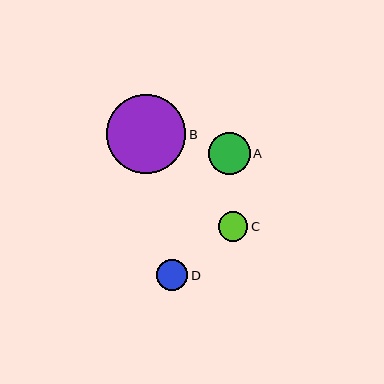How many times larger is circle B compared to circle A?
Circle B is approximately 1.9 times the size of circle A.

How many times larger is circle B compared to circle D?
Circle B is approximately 2.5 times the size of circle D.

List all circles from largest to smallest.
From largest to smallest: B, A, D, C.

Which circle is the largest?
Circle B is the largest with a size of approximately 79 pixels.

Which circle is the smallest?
Circle C is the smallest with a size of approximately 29 pixels.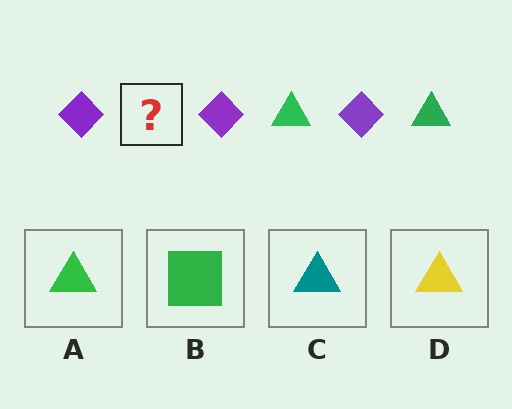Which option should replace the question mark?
Option A.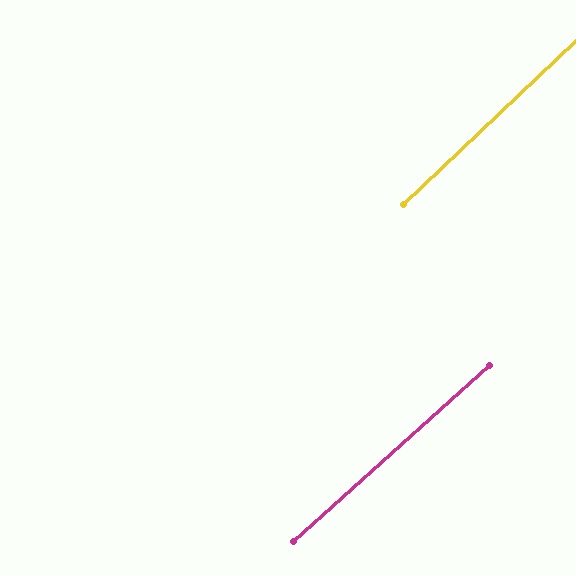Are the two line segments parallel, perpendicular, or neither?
Parallel — their directions differ by only 1.5°.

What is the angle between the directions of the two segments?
Approximately 1 degree.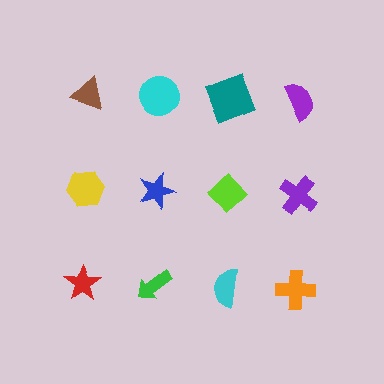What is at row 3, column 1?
A red star.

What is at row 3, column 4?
An orange cross.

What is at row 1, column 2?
A cyan circle.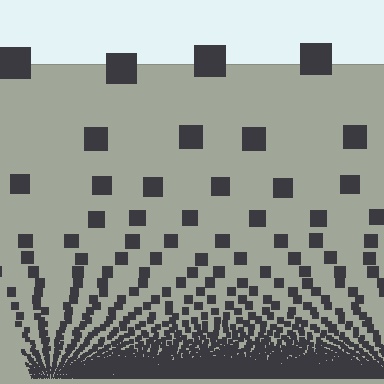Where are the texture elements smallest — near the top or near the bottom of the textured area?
Near the bottom.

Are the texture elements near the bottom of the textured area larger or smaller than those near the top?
Smaller. The gradient is inverted — elements near the bottom are smaller and denser.